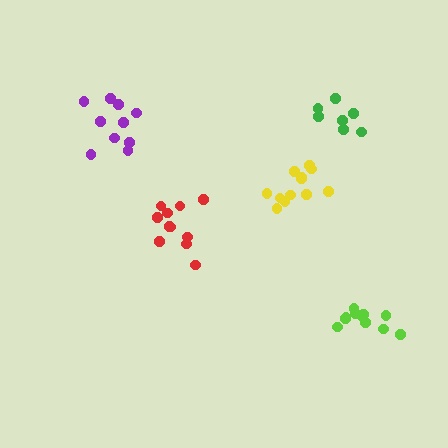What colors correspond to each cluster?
The clusters are colored: purple, red, yellow, green, lime.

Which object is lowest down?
The lime cluster is bottommost.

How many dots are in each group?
Group 1: 10 dots, Group 2: 11 dots, Group 3: 12 dots, Group 4: 7 dots, Group 5: 11 dots (51 total).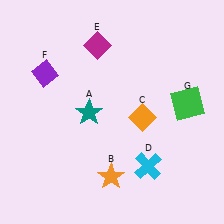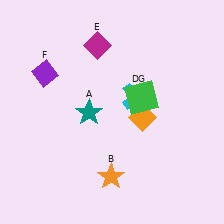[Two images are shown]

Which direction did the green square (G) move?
The green square (G) moved left.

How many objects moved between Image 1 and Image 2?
2 objects moved between the two images.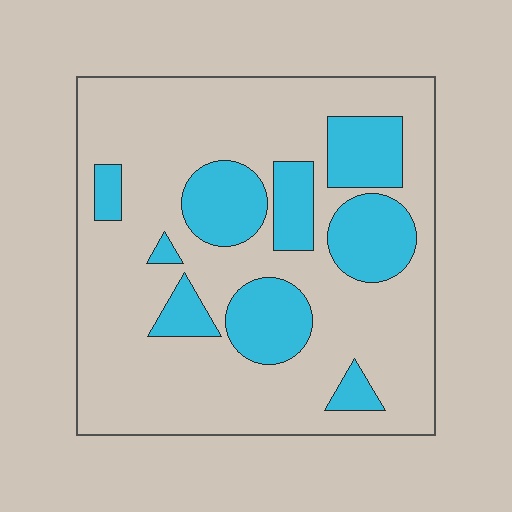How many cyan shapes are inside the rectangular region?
9.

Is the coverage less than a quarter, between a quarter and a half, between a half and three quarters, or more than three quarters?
Between a quarter and a half.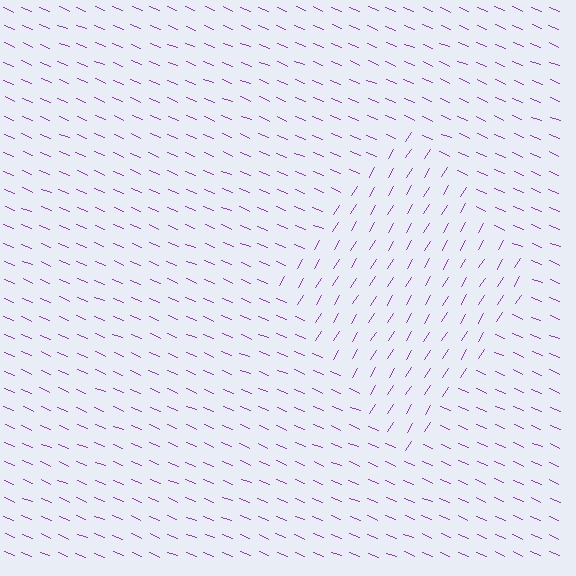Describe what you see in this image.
The image is filled with small purple line segments. A diamond region in the image has lines oriented differently from the surrounding lines, creating a visible texture boundary.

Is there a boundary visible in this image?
Yes, there is a texture boundary formed by a change in line orientation.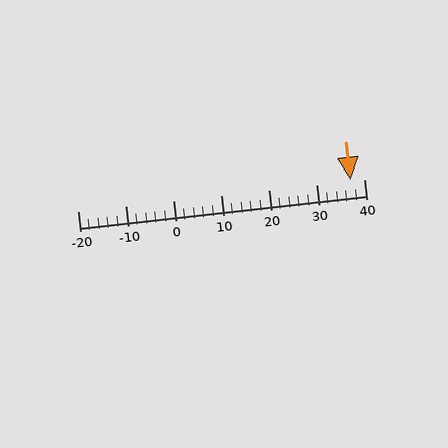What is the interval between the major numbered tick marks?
The major tick marks are spaced 10 units apart.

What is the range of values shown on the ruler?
The ruler shows values from -20 to 40.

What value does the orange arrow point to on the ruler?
The orange arrow points to approximately 37.